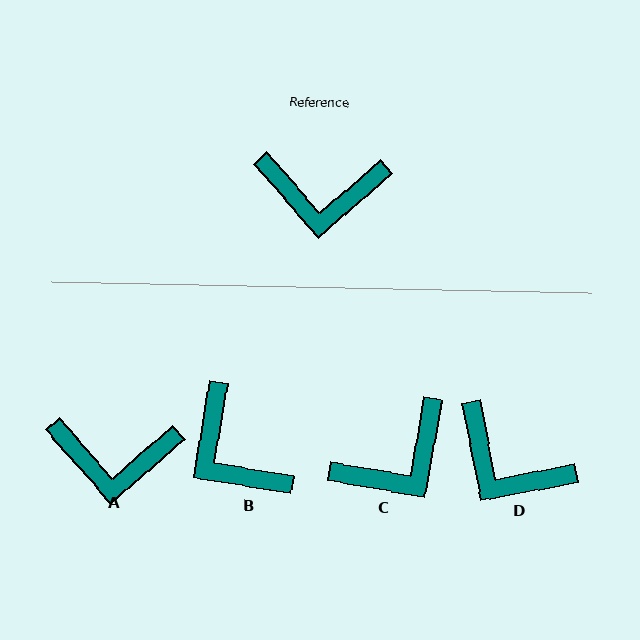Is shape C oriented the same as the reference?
No, it is off by about 39 degrees.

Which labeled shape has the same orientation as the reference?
A.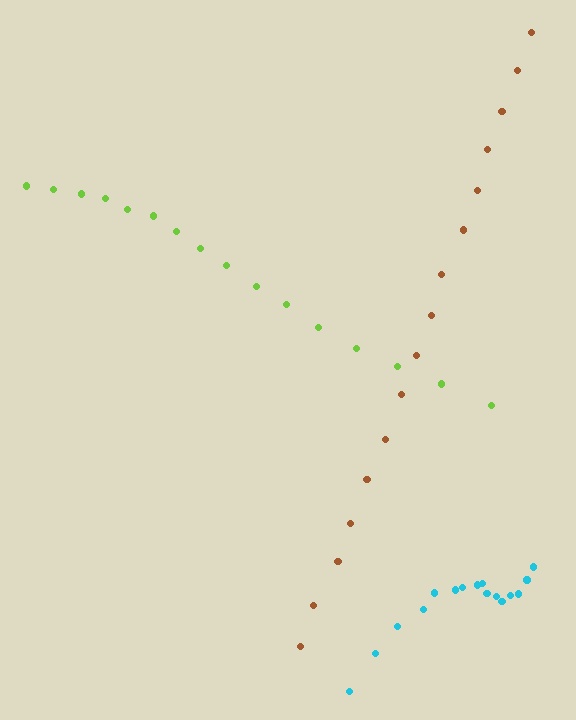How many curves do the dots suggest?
There are 3 distinct paths.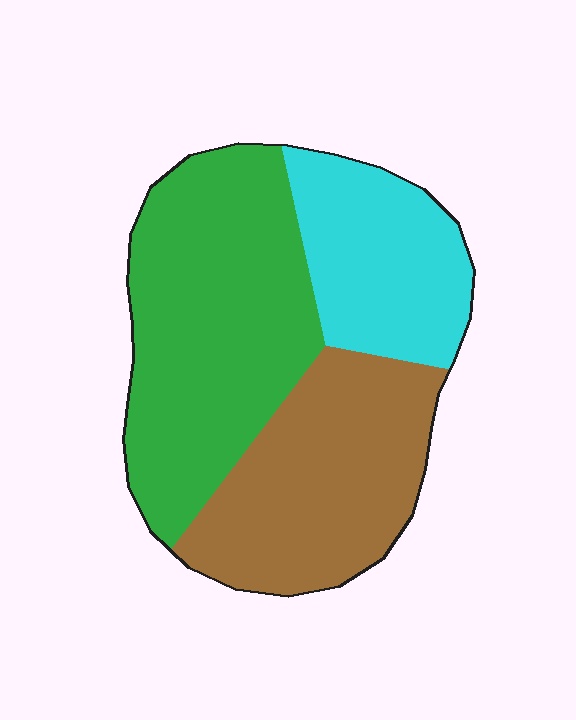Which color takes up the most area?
Green, at roughly 45%.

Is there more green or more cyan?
Green.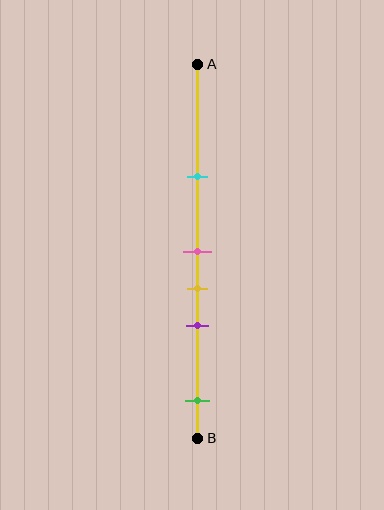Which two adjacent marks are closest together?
The pink and yellow marks are the closest adjacent pair.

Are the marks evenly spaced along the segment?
No, the marks are not evenly spaced.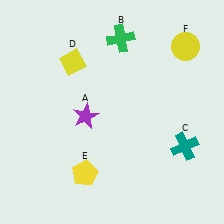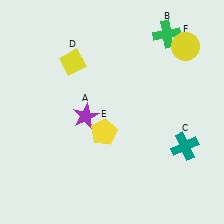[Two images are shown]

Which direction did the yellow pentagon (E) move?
The yellow pentagon (E) moved up.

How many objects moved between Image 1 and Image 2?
2 objects moved between the two images.